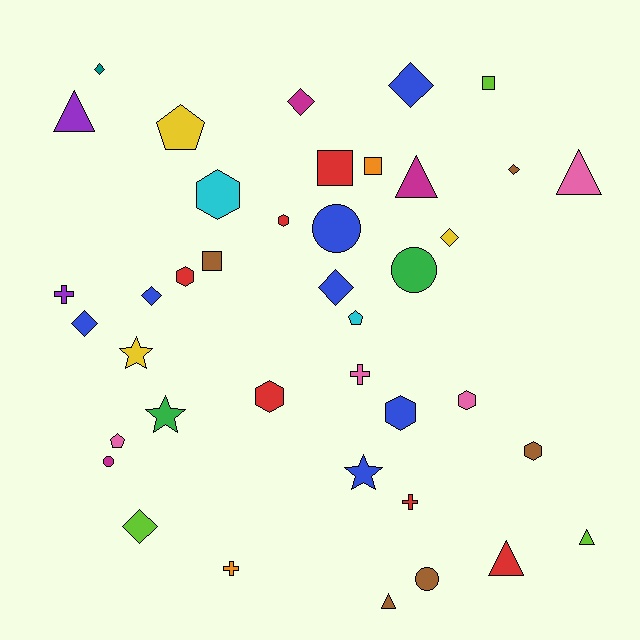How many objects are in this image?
There are 40 objects.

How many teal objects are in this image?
There is 1 teal object.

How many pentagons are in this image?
There are 3 pentagons.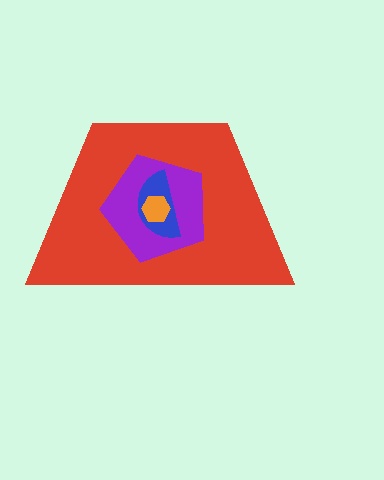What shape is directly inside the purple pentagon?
The blue semicircle.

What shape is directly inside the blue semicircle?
The orange hexagon.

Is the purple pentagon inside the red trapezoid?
Yes.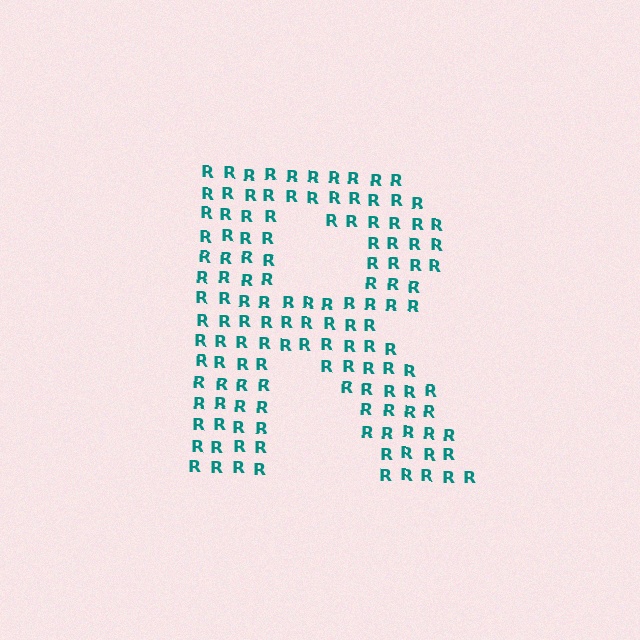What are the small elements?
The small elements are letter R's.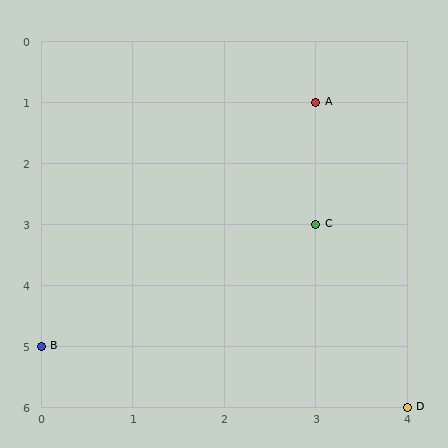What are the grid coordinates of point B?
Point B is at grid coordinates (0, 5).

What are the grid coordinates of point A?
Point A is at grid coordinates (3, 1).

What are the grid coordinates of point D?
Point D is at grid coordinates (4, 6).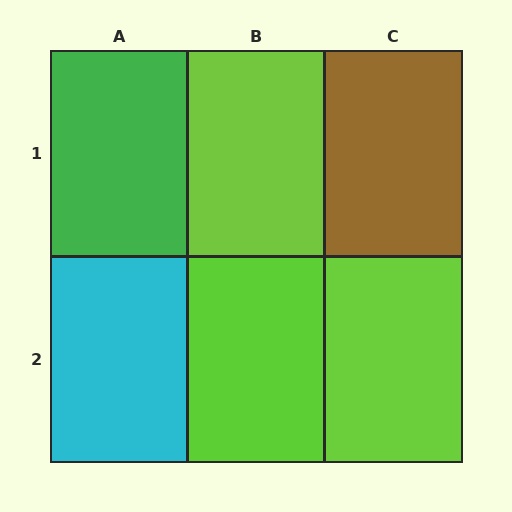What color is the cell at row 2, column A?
Cyan.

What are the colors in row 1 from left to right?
Green, lime, brown.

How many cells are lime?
3 cells are lime.